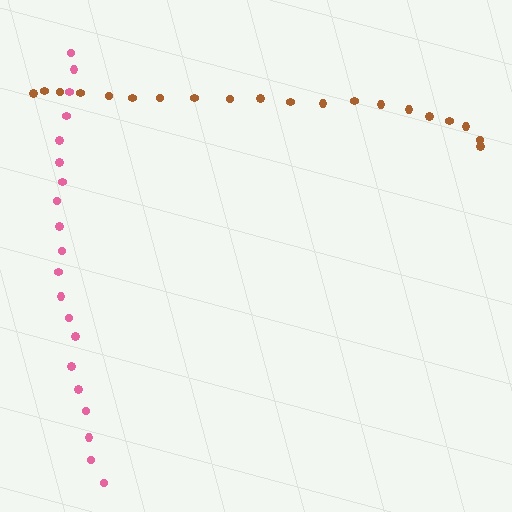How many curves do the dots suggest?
There are 2 distinct paths.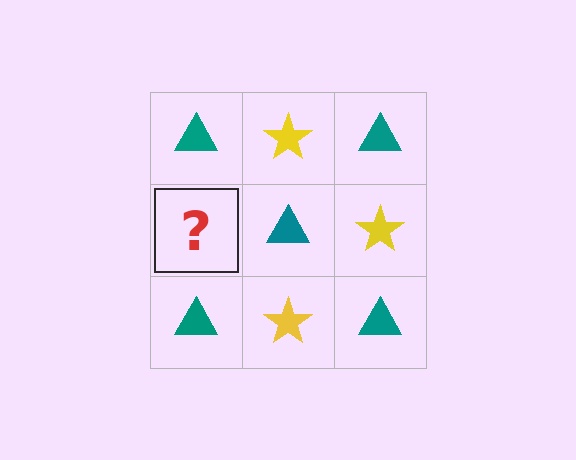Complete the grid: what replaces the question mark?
The question mark should be replaced with a yellow star.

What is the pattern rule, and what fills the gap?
The rule is that it alternates teal triangle and yellow star in a checkerboard pattern. The gap should be filled with a yellow star.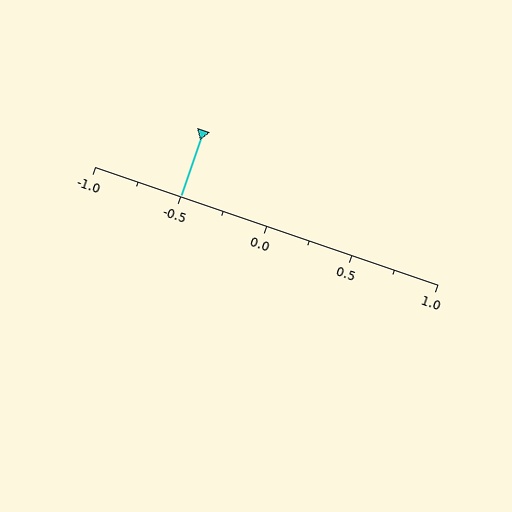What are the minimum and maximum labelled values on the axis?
The axis runs from -1.0 to 1.0.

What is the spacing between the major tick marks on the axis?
The major ticks are spaced 0.5 apart.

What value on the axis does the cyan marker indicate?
The marker indicates approximately -0.5.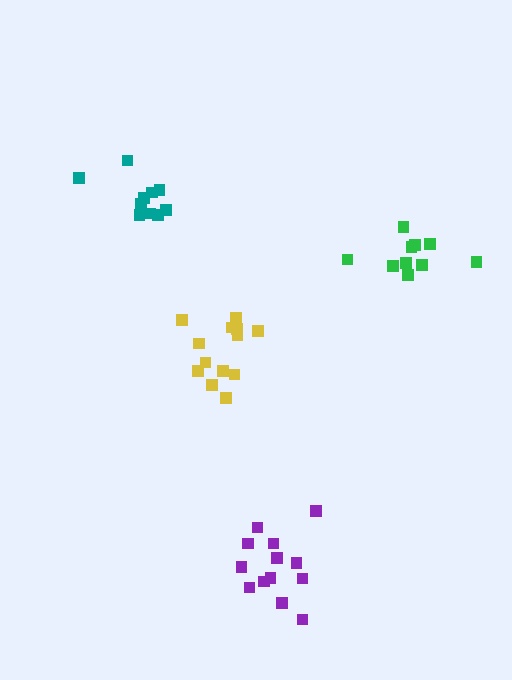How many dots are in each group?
Group 1: 10 dots, Group 2: 10 dots, Group 3: 14 dots, Group 4: 13 dots (47 total).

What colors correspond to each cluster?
The clusters are colored: green, teal, purple, yellow.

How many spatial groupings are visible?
There are 4 spatial groupings.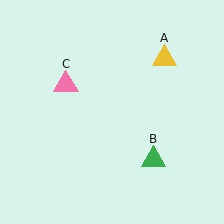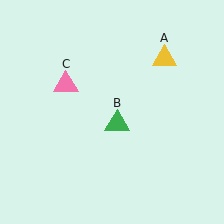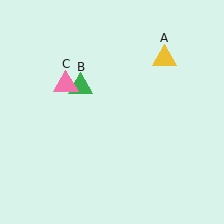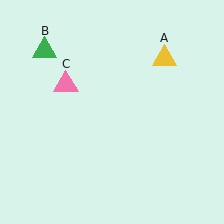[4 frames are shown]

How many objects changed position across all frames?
1 object changed position: green triangle (object B).